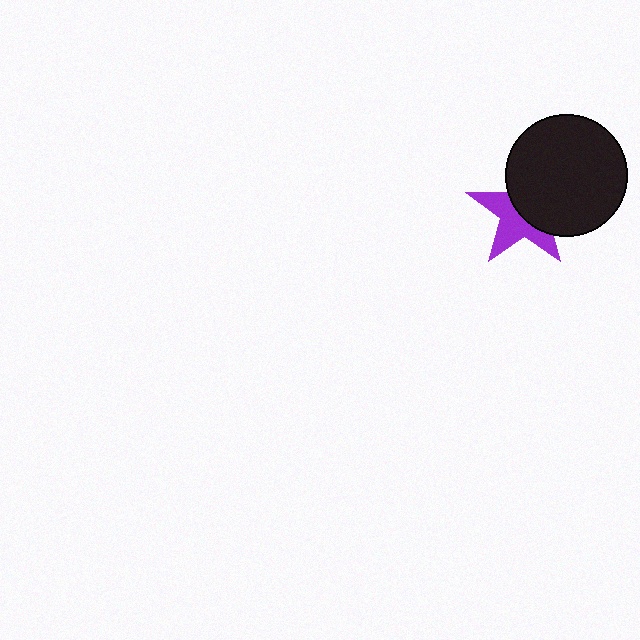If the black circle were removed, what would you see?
You would see the complete purple star.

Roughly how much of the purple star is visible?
About half of it is visible (roughly 49%).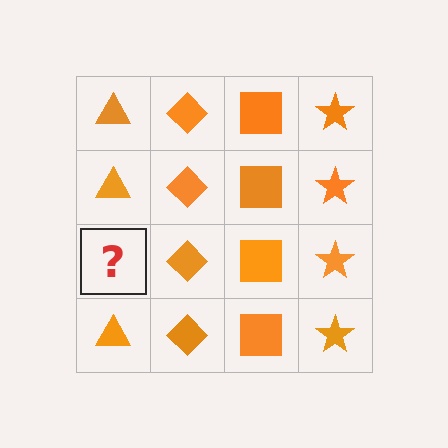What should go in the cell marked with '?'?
The missing cell should contain an orange triangle.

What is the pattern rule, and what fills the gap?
The rule is that each column has a consistent shape. The gap should be filled with an orange triangle.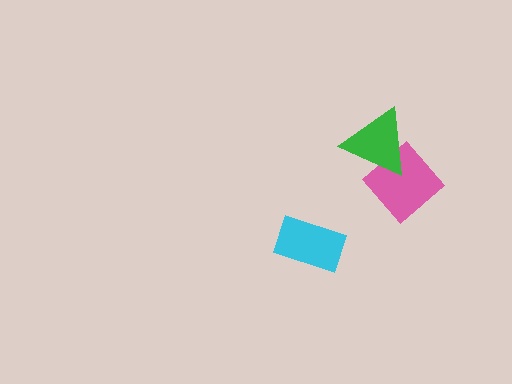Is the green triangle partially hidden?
No, no other shape covers it.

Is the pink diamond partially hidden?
Yes, it is partially covered by another shape.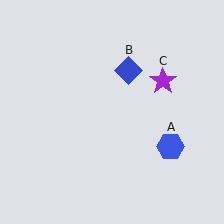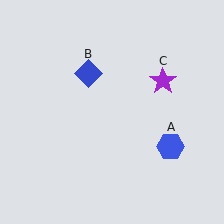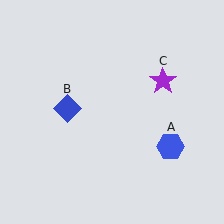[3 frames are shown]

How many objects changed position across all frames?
1 object changed position: blue diamond (object B).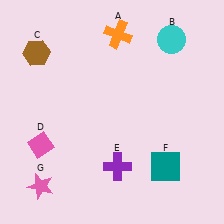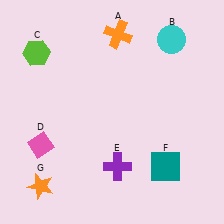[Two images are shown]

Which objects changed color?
C changed from brown to lime. G changed from pink to orange.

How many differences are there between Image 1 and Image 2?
There are 2 differences between the two images.